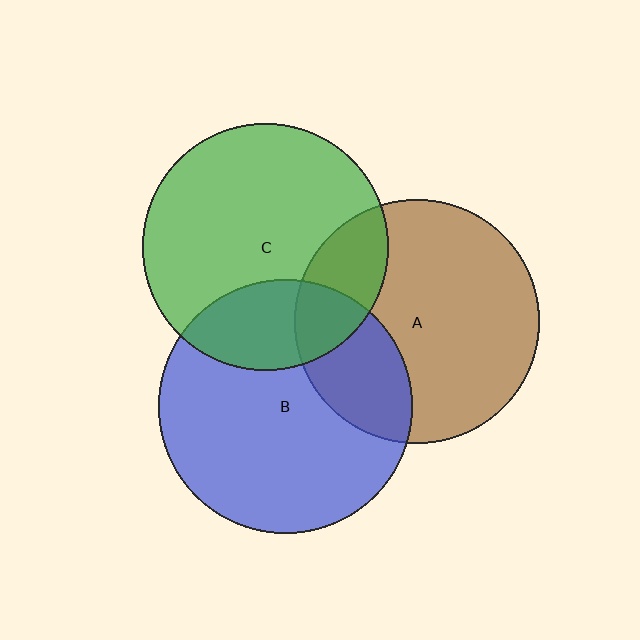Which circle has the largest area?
Circle B (blue).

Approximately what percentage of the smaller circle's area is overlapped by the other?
Approximately 20%.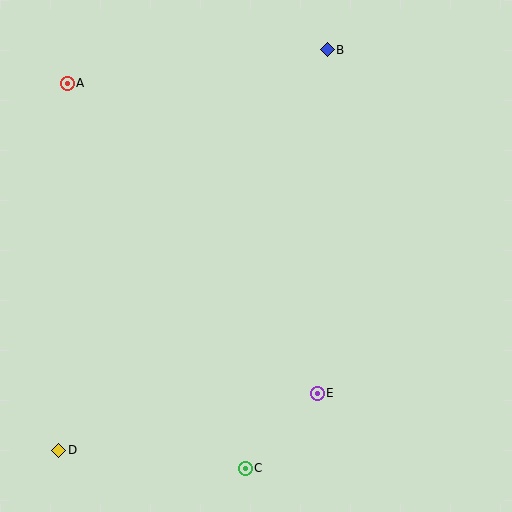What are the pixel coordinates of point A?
Point A is at (67, 83).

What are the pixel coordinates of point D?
Point D is at (59, 450).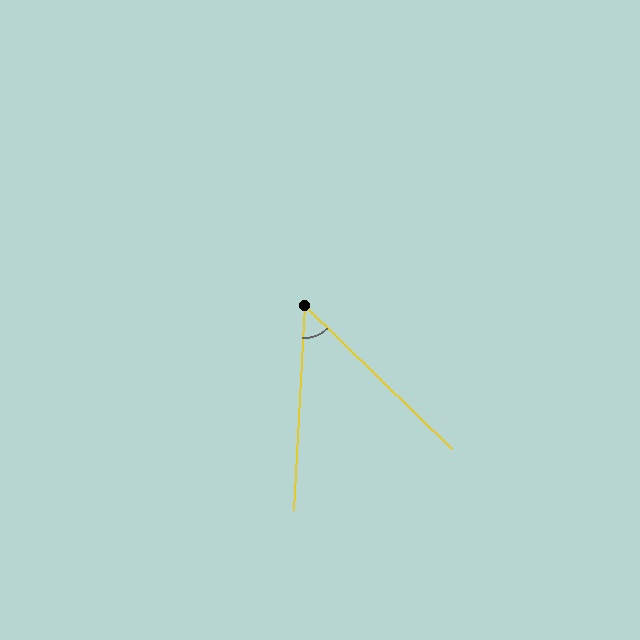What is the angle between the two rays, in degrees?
Approximately 49 degrees.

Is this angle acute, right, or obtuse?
It is acute.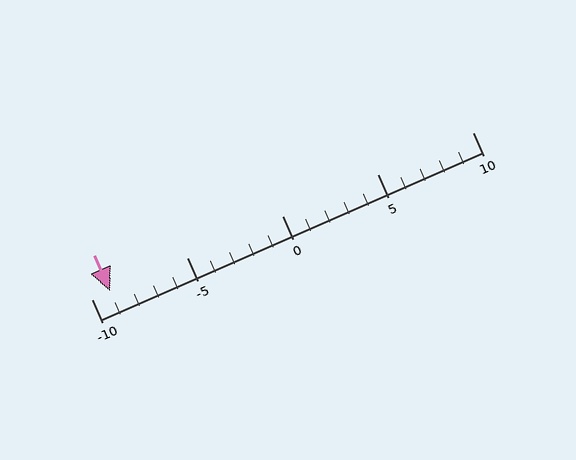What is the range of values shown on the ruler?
The ruler shows values from -10 to 10.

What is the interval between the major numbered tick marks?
The major tick marks are spaced 5 units apart.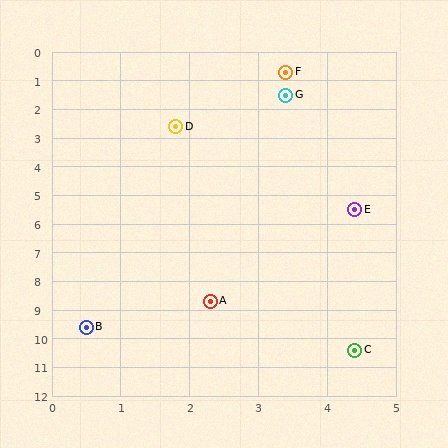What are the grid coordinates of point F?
Point F is at approximately (3.4, 0.7).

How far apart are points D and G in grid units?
Points D and G are about 1.9 grid units apart.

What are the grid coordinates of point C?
Point C is at approximately (4.4, 10.4).